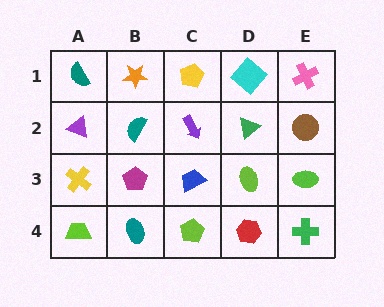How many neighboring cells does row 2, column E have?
3.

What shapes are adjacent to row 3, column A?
A purple triangle (row 2, column A), a lime trapezoid (row 4, column A), a magenta pentagon (row 3, column B).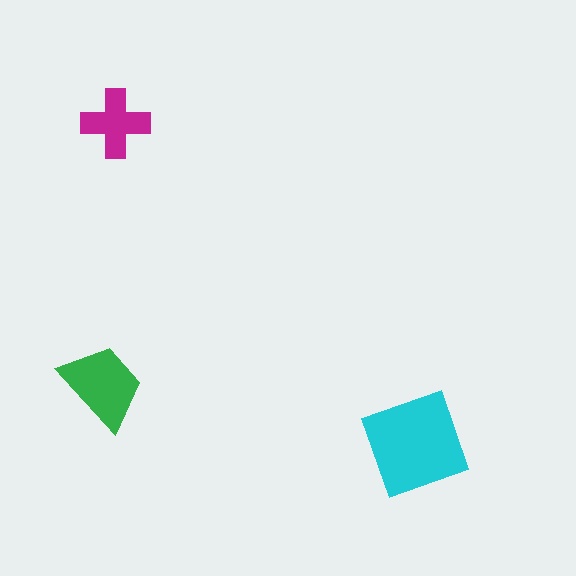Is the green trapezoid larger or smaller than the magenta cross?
Larger.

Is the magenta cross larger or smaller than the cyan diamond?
Smaller.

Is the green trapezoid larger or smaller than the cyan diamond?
Smaller.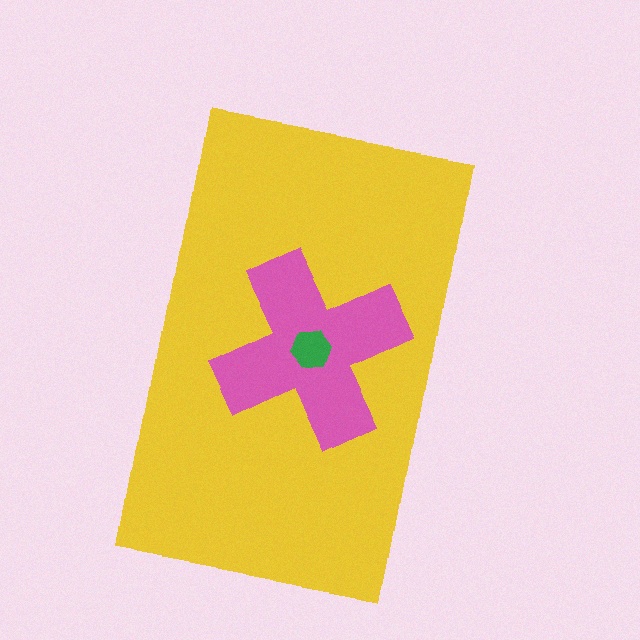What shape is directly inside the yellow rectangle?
The pink cross.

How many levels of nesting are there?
3.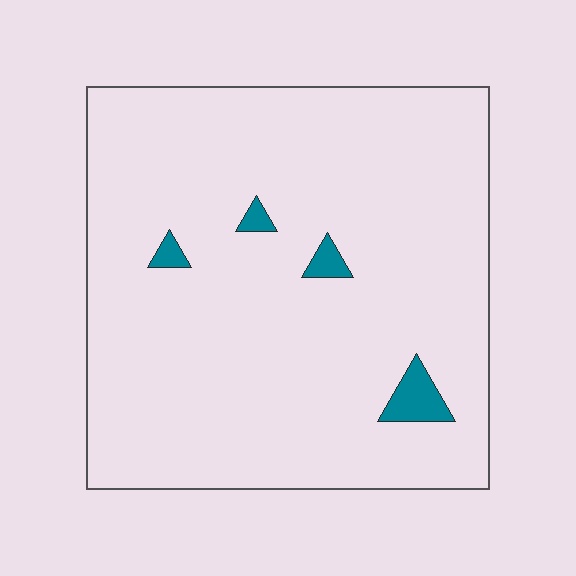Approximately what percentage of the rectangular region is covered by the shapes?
Approximately 5%.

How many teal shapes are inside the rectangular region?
4.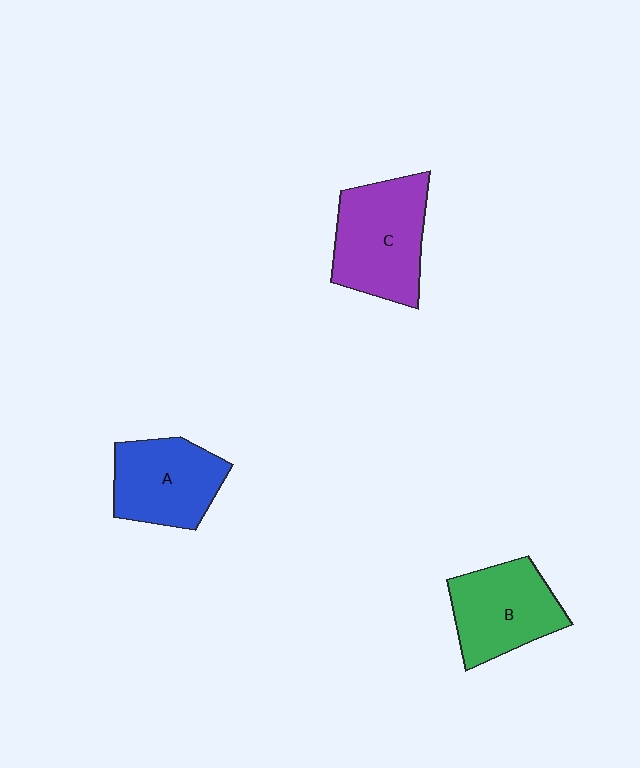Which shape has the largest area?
Shape C (purple).